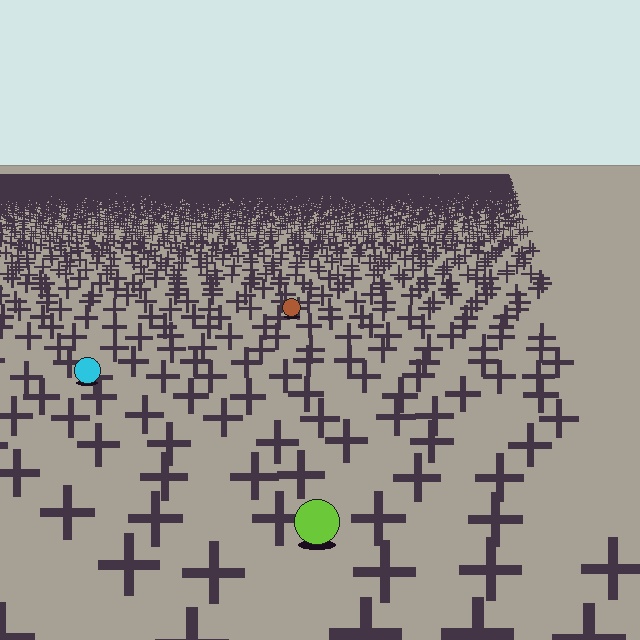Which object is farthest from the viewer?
The brown circle is farthest from the viewer. It appears smaller and the ground texture around it is denser.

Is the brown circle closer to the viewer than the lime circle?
No. The lime circle is closer — you can tell from the texture gradient: the ground texture is coarser near it.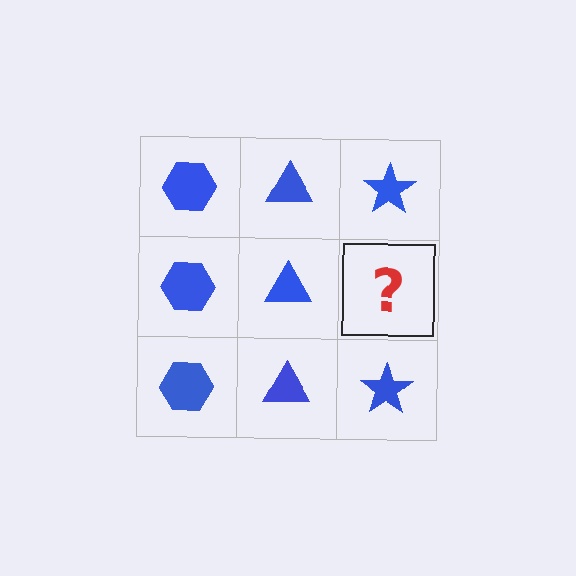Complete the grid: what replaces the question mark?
The question mark should be replaced with a blue star.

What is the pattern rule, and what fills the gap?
The rule is that each column has a consistent shape. The gap should be filled with a blue star.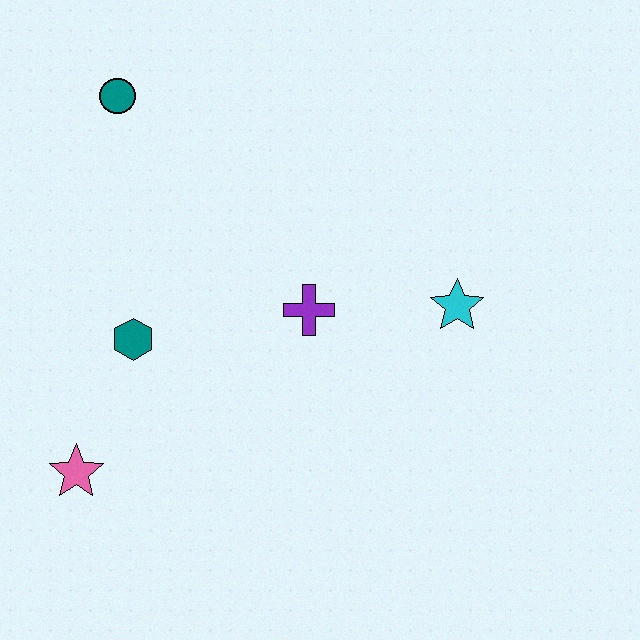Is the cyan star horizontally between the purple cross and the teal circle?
No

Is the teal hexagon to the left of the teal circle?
No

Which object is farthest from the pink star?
The cyan star is farthest from the pink star.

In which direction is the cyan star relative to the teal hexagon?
The cyan star is to the right of the teal hexagon.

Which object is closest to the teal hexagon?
The pink star is closest to the teal hexagon.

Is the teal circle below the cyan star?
No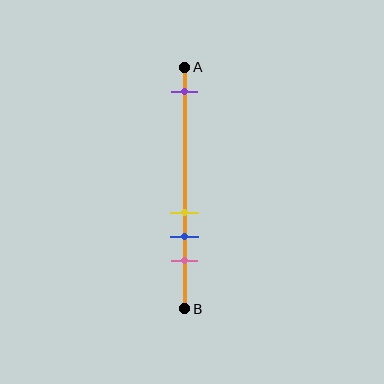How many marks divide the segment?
There are 4 marks dividing the segment.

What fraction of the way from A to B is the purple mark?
The purple mark is approximately 10% (0.1) of the way from A to B.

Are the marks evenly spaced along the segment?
No, the marks are not evenly spaced.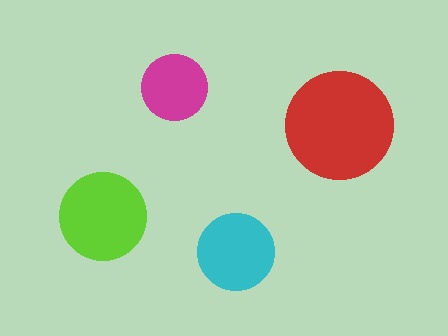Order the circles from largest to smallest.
the red one, the lime one, the cyan one, the magenta one.